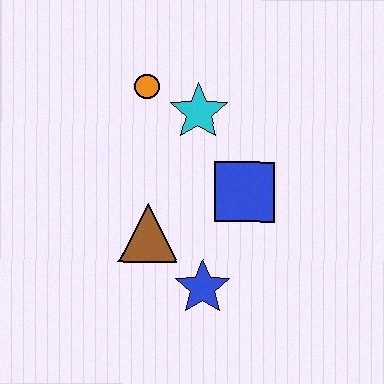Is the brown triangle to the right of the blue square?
No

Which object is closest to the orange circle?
The cyan star is closest to the orange circle.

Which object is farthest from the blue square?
The orange circle is farthest from the blue square.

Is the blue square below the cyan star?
Yes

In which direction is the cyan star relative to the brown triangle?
The cyan star is above the brown triangle.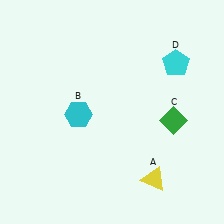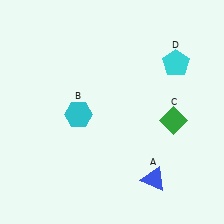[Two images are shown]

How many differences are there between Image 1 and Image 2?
There is 1 difference between the two images.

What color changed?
The triangle (A) changed from yellow in Image 1 to blue in Image 2.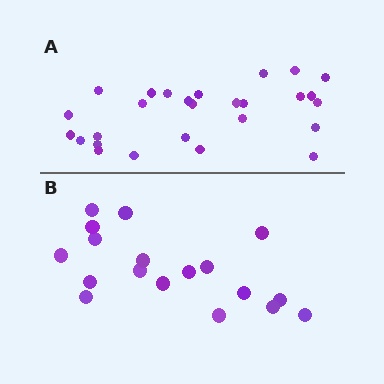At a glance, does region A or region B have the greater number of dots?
Region A (the top region) has more dots.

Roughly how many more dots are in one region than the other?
Region A has roughly 8 or so more dots than region B.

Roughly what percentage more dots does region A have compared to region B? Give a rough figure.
About 50% more.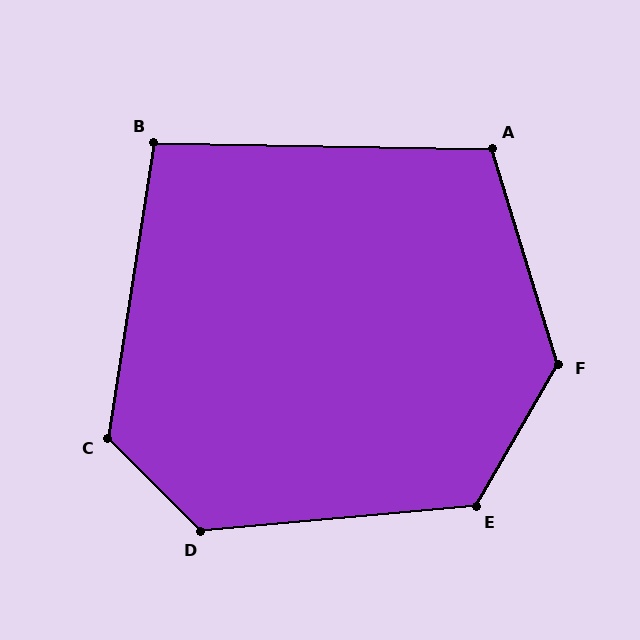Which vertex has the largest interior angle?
F, at approximately 133 degrees.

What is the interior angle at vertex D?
Approximately 130 degrees (obtuse).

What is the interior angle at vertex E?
Approximately 126 degrees (obtuse).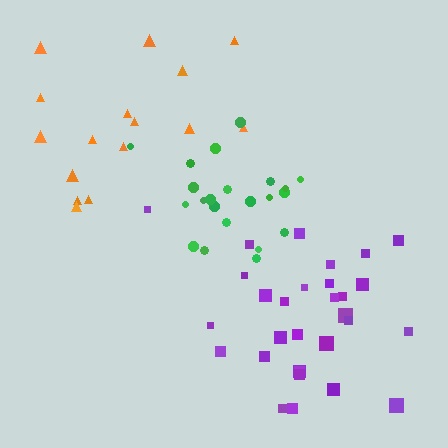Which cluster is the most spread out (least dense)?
Orange.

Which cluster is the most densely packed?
Purple.